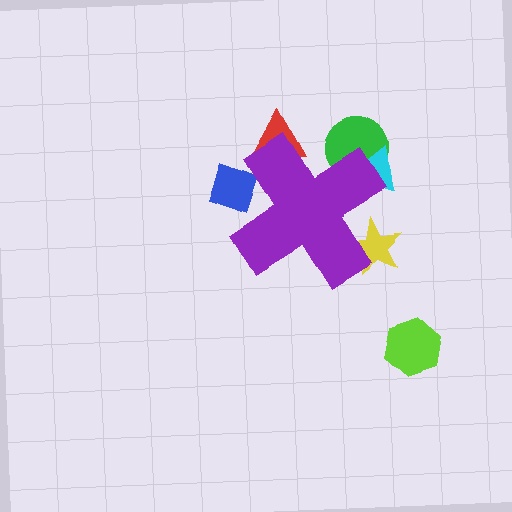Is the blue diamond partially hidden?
Yes, the blue diamond is partially hidden behind the purple cross.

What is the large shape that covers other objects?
A purple cross.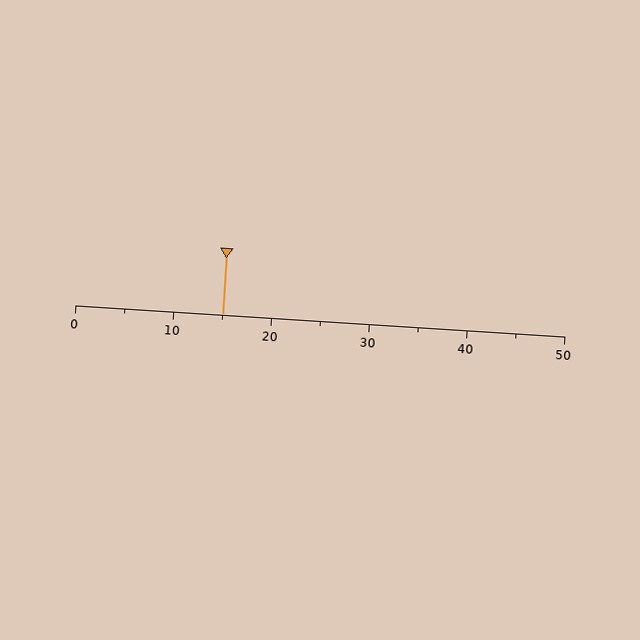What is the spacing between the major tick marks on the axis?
The major ticks are spaced 10 apart.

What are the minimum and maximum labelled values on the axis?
The axis runs from 0 to 50.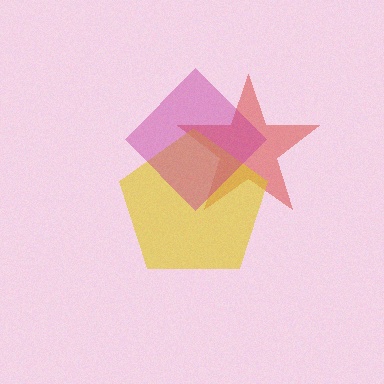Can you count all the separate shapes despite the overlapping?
Yes, there are 3 separate shapes.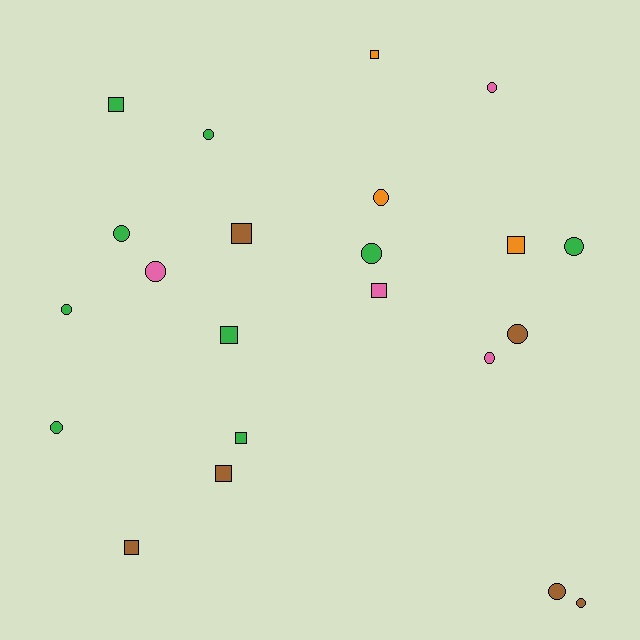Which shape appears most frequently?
Circle, with 13 objects.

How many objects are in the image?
There are 22 objects.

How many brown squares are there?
There are 3 brown squares.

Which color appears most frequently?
Green, with 9 objects.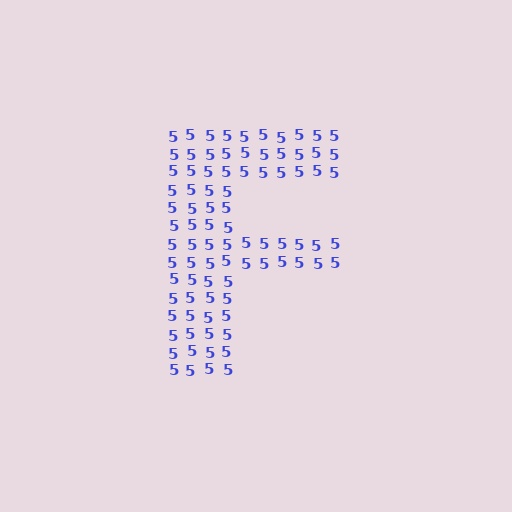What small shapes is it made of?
It is made of small digit 5's.